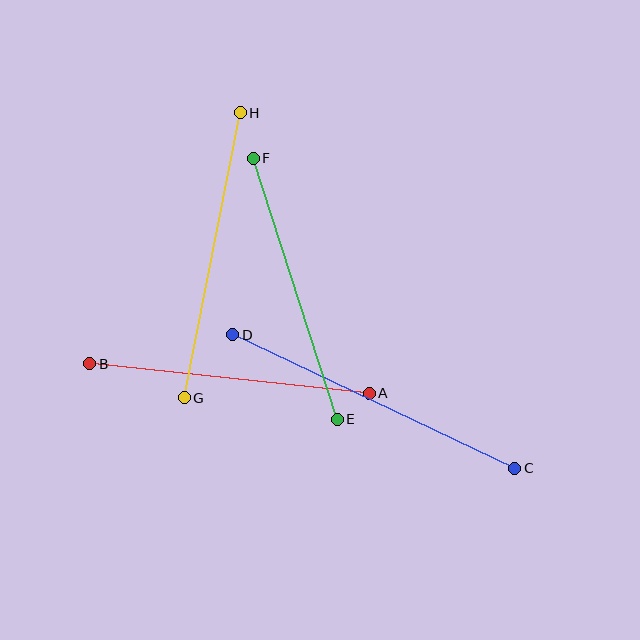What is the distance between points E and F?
The distance is approximately 274 pixels.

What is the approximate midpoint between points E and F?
The midpoint is at approximately (295, 289) pixels.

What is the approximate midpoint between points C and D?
The midpoint is at approximately (374, 402) pixels.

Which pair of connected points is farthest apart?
Points C and D are farthest apart.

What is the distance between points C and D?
The distance is approximately 312 pixels.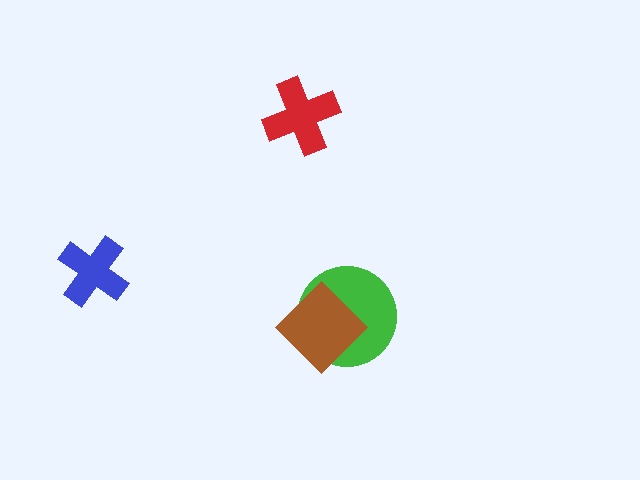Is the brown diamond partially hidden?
No, no other shape covers it.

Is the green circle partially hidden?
Yes, it is partially covered by another shape.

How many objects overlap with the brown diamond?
1 object overlaps with the brown diamond.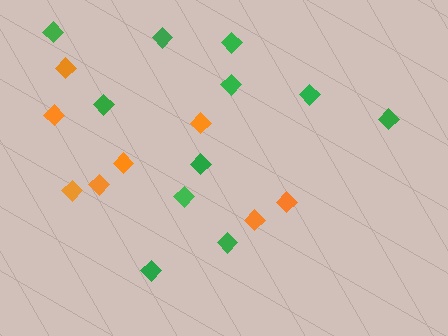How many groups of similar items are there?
There are 2 groups: one group of orange diamonds (8) and one group of green diamonds (11).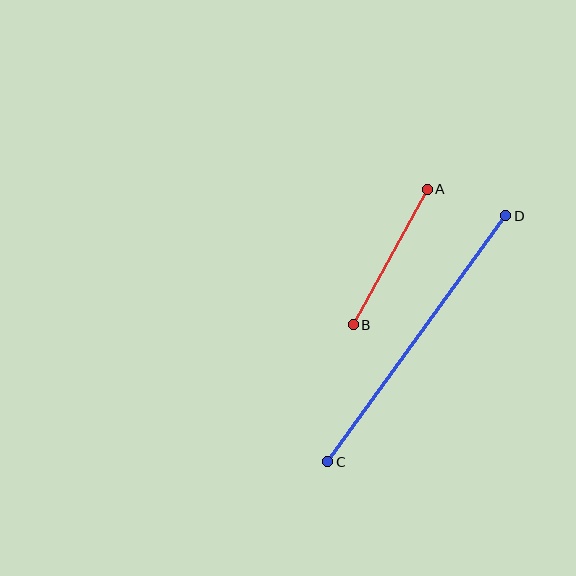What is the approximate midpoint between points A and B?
The midpoint is at approximately (390, 257) pixels.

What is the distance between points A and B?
The distance is approximately 154 pixels.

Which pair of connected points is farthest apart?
Points C and D are farthest apart.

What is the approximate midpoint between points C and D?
The midpoint is at approximately (417, 339) pixels.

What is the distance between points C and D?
The distance is approximately 304 pixels.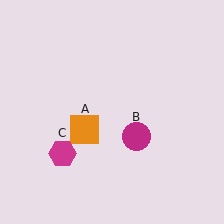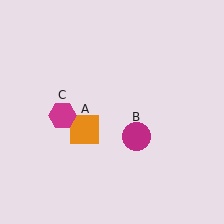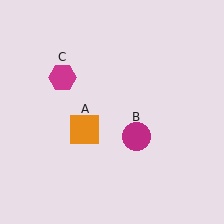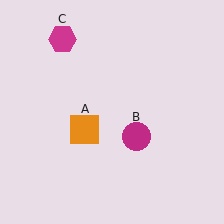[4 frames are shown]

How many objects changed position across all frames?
1 object changed position: magenta hexagon (object C).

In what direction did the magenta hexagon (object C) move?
The magenta hexagon (object C) moved up.